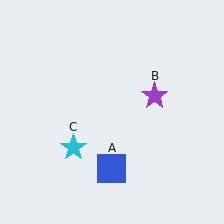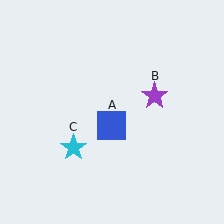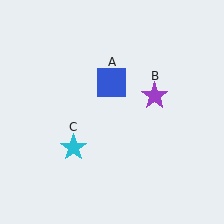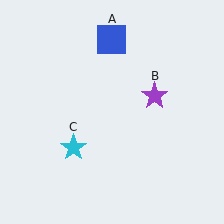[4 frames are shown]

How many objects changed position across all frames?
1 object changed position: blue square (object A).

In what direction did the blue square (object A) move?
The blue square (object A) moved up.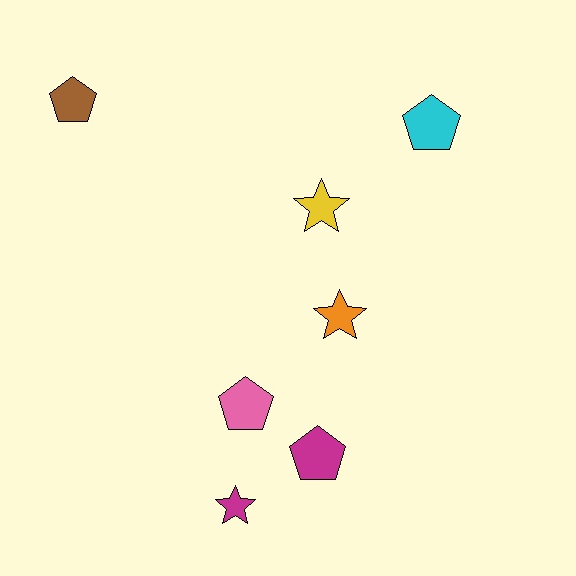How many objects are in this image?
There are 7 objects.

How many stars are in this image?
There are 3 stars.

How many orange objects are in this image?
There is 1 orange object.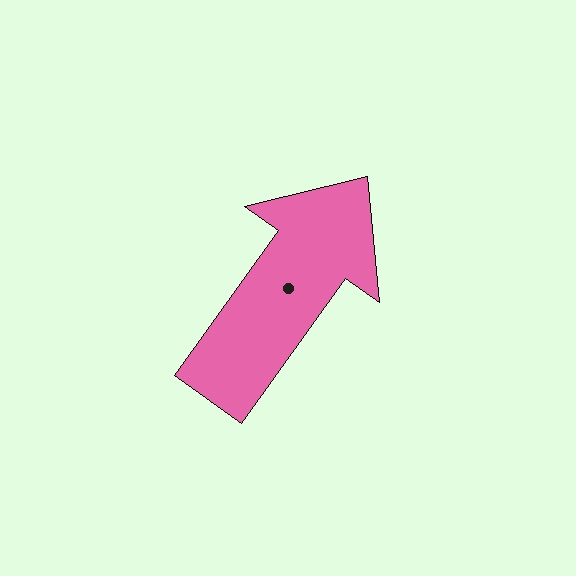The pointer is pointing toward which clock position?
Roughly 1 o'clock.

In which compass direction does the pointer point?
Northeast.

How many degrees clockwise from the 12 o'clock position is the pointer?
Approximately 35 degrees.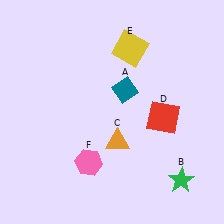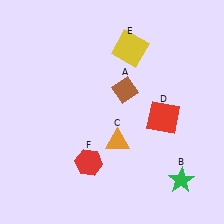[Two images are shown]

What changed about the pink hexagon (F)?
In Image 1, F is pink. In Image 2, it changed to red.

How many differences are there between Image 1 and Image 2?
There are 2 differences between the two images.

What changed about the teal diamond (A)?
In Image 1, A is teal. In Image 2, it changed to brown.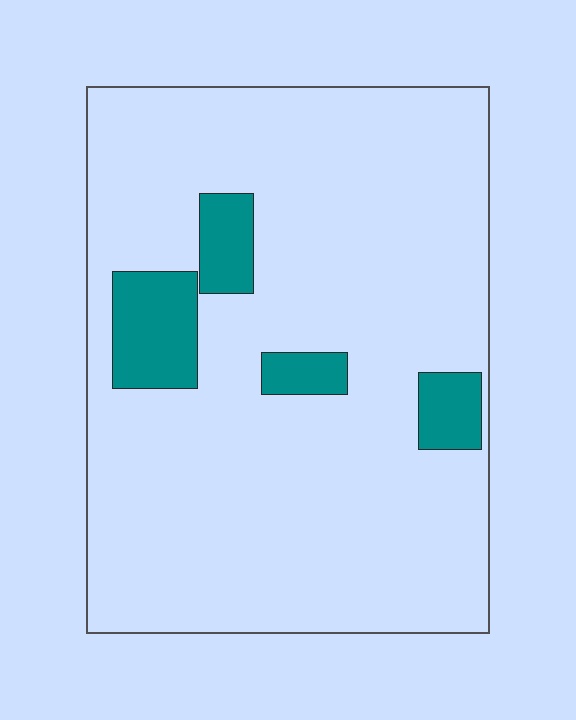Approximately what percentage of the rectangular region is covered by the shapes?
Approximately 10%.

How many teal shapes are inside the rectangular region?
4.